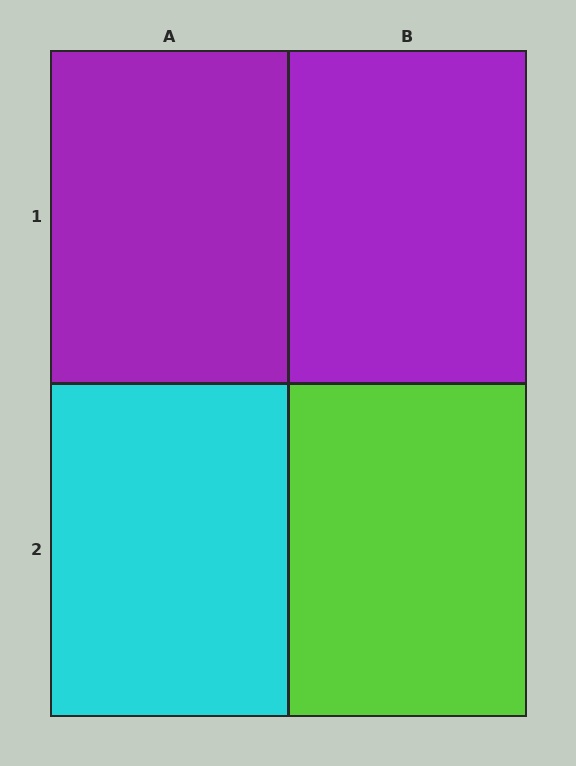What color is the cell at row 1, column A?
Purple.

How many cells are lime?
1 cell is lime.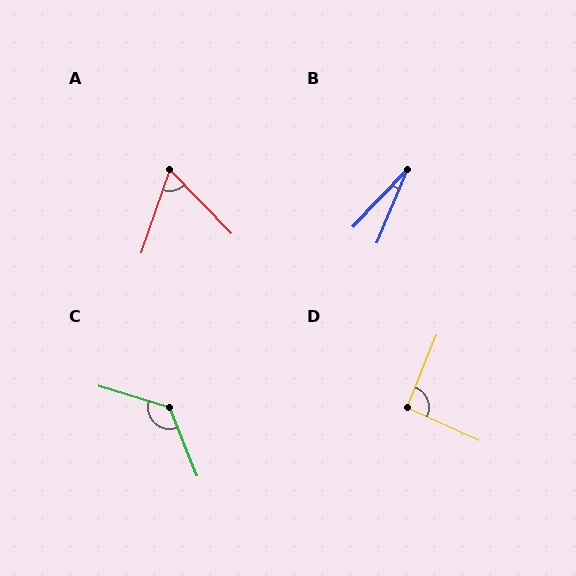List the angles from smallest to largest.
B (21°), A (63°), D (92°), C (129°).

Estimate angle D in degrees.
Approximately 92 degrees.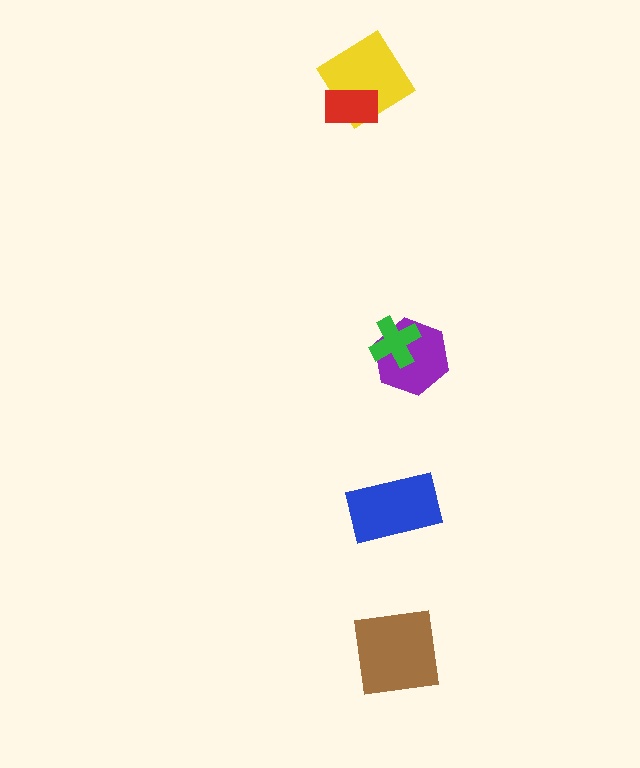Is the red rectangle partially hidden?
No, no other shape covers it.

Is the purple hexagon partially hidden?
Yes, it is partially covered by another shape.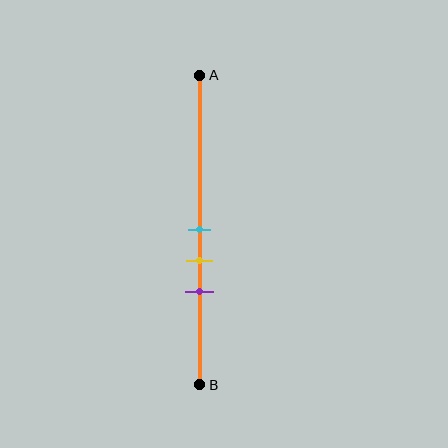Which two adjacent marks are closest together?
The cyan and yellow marks are the closest adjacent pair.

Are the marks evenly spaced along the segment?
Yes, the marks are approximately evenly spaced.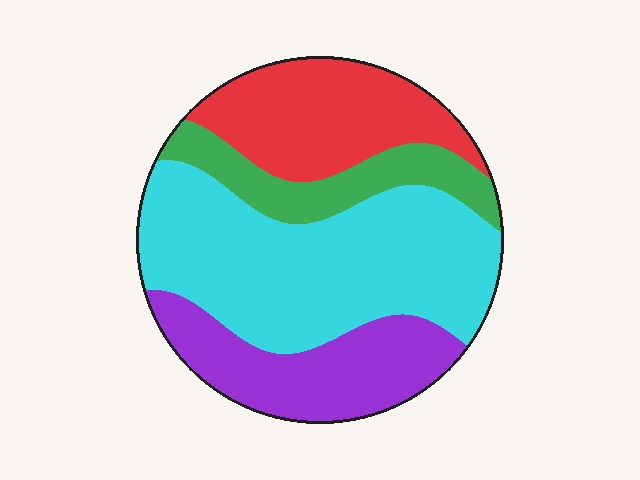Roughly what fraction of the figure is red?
Red takes up about one fifth (1/5) of the figure.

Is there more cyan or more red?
Cyan.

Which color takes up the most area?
Cyan, at roughly 45%.